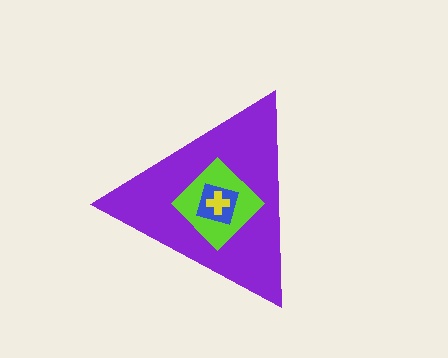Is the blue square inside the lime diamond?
Yes.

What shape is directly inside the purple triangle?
The lime diamond.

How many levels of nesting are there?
4.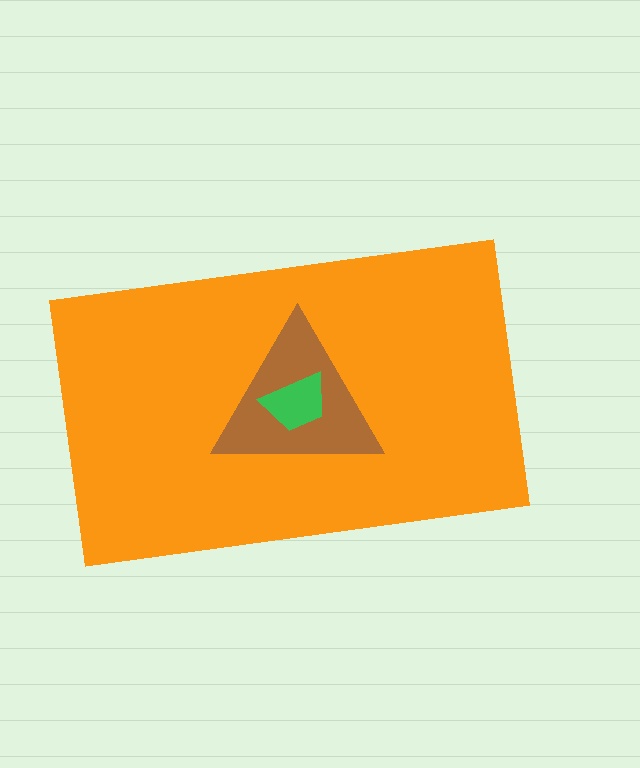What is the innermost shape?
The green trapezoid.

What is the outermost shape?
The orange rectangle.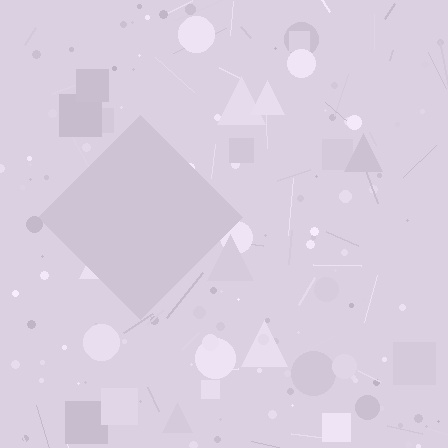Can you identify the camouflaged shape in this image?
The camouflaged shape is a diamond.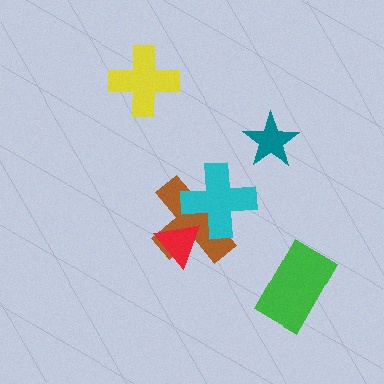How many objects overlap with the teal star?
0 objects overlap with the teal star.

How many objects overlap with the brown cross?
2 objects overlap with the brown cross.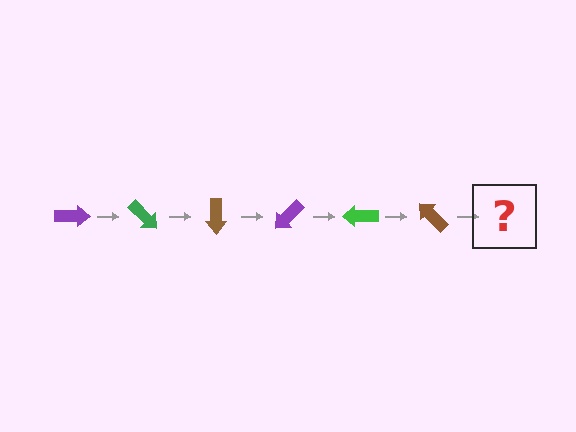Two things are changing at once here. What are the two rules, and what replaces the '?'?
The two rules are that it rotates 45 degrees each step and the color cycles through purple, green, and brown. The '?' should be a purple arrow, rotated 270 degrees from the start.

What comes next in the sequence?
The next element should be a purple arrow, rotated 270 degrees from the start.